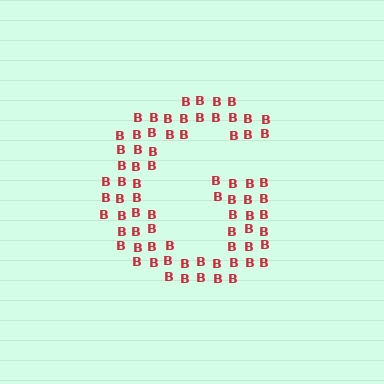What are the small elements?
The small elements are letter B's.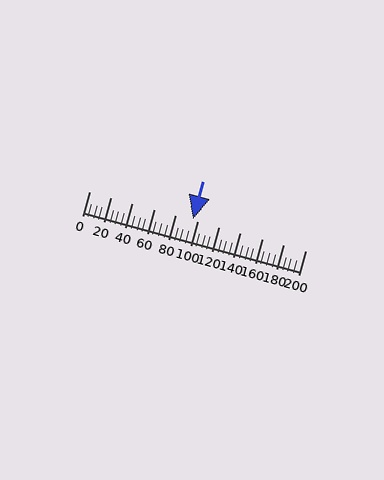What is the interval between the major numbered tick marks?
The major tick marks are spaced 20 units apart.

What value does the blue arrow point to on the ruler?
The blue arrow points to approximately 96.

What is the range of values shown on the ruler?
The ruler shows values from 0 to 200.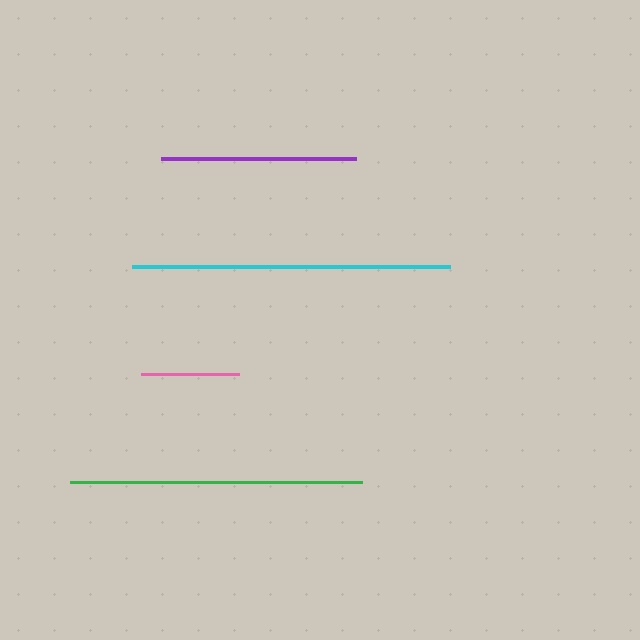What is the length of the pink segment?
The pink segment is approximately 99 pixels long.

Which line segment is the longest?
The cyan line is the longest at approximately 319 pixels.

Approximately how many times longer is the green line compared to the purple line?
The green line is approximately 1.5 times the length of the purple line.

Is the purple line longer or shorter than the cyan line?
The cyan line is longer than the purple line.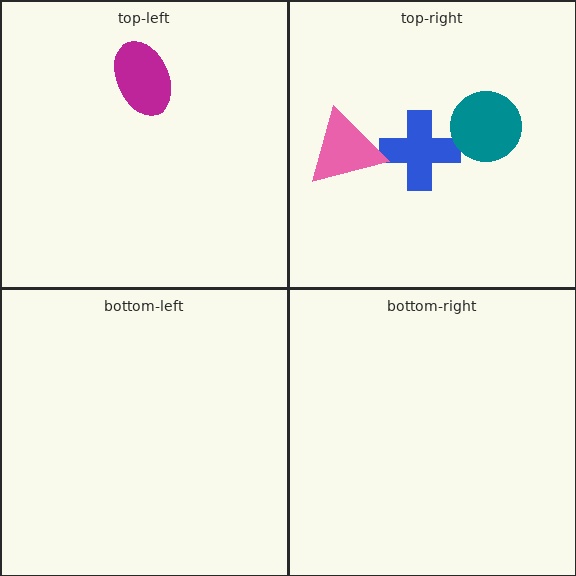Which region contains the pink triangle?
The top-right region.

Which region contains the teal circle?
The top-right region.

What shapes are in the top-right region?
The blue cross, the teal circle, the pink triangle.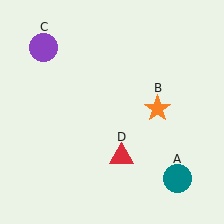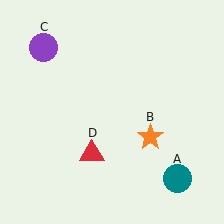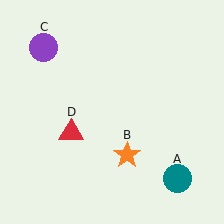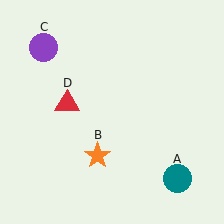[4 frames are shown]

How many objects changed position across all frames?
2 objects changed position: orange star (object B), red triangle (object D).